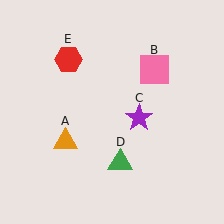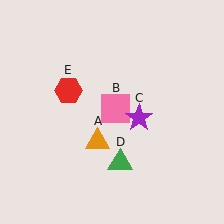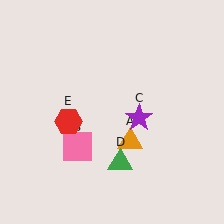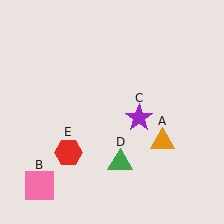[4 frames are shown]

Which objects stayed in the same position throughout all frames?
Purple star (object C) and green triangle (object D) remained stationary.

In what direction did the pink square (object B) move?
The pink square (object B) moved down and to the left.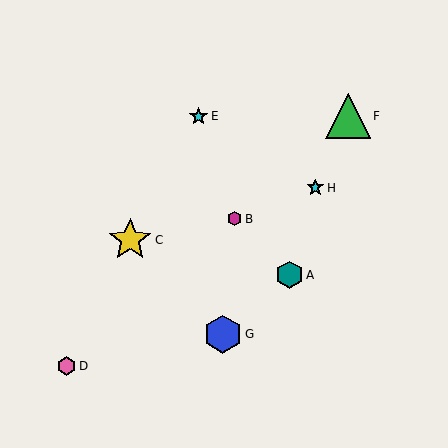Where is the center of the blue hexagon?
The center of the blue hexagon is at (223, 334).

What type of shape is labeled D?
Shape D is a pink hexagon.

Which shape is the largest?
The green triangle (labeled F) is the largest.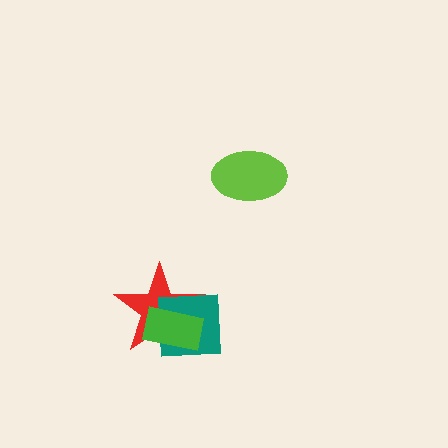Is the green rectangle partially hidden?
No, no other shape covers it.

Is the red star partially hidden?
Yes, it is partially covered by another shape.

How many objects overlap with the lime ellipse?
0 objects overlap with the lime ellipse.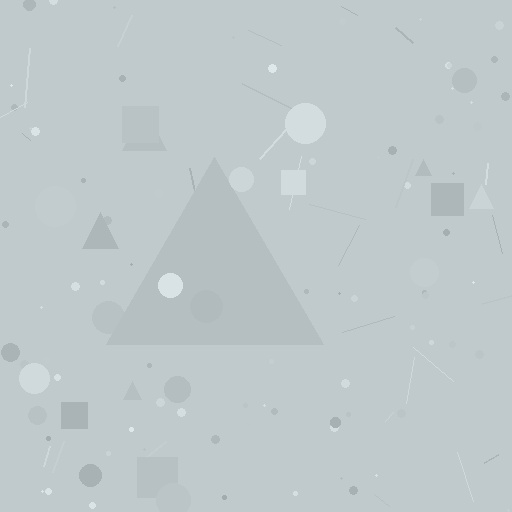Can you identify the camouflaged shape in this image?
The camouflaged shape is a triangle.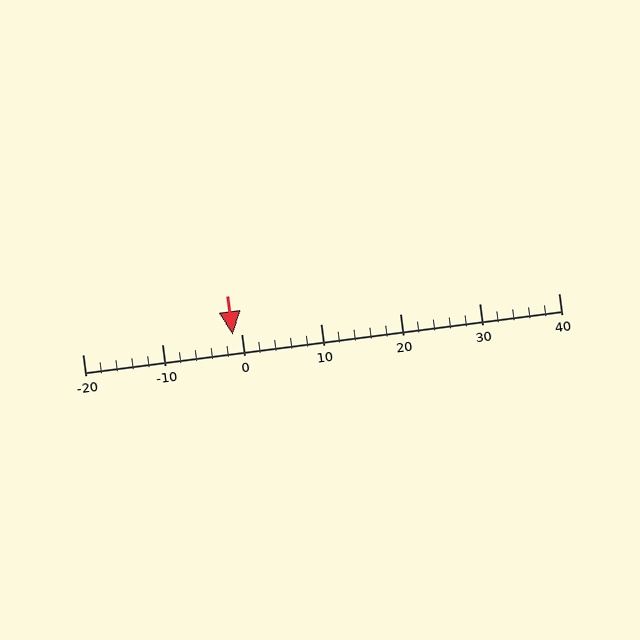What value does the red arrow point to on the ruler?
The red arrow points to approximately -1.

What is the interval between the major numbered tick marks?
The major tick marks are spaced 10 units apart.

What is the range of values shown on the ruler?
The ruler shows values from -20 to 40.